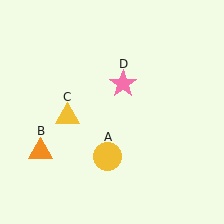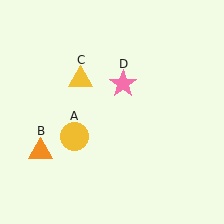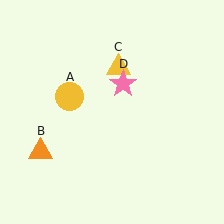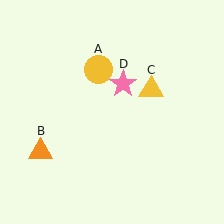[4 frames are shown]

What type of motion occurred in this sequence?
The yellow circle (object A), yellow triangle (object C) rotated clockwise around the center of the scene.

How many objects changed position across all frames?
2 objects changed position: yellow circle (object A), yellow triangle (object C).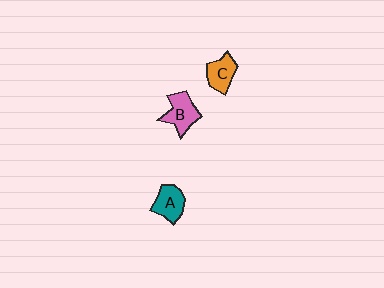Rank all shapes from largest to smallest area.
From largest to smallest: B (pink), A (teal), C (orange).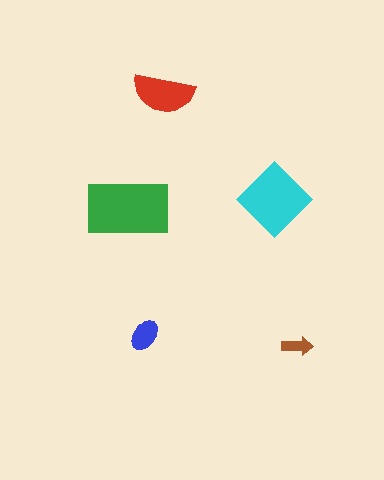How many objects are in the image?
There are 5 objects in the image.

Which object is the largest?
The green rectangle.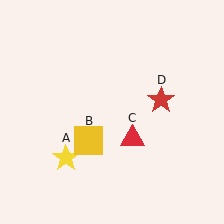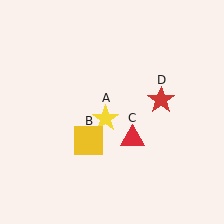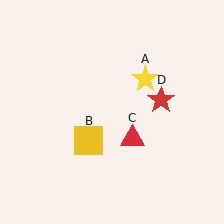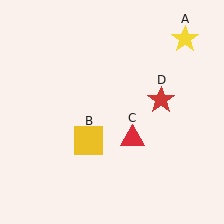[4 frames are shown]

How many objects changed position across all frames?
1 object changed position: yellow star (object A).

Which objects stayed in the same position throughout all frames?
Yellow square (object B) and red triangle (object C) and red star (object D) remained stationary.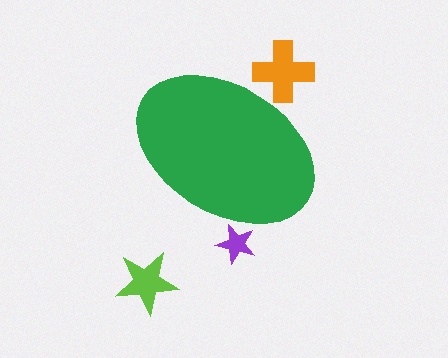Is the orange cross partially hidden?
Yes, the orange cross is partially hidden behind the green ellipse.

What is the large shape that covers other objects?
A green ellipse.